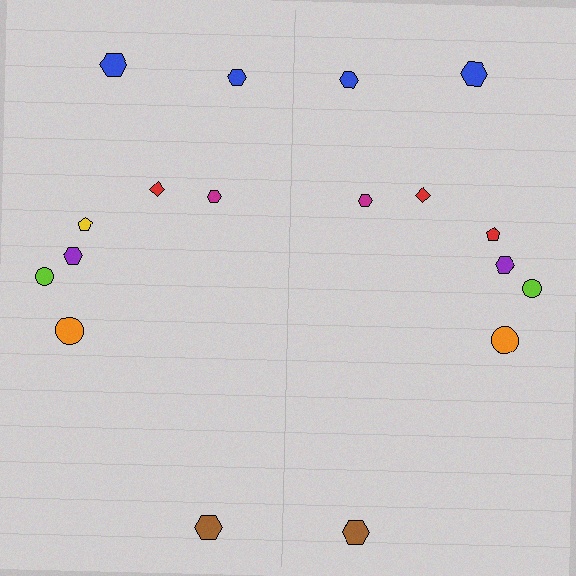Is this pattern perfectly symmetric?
No, the pattern is not perfectly symmetric. The red pentagon on the right side breaks the symmetry — its mirror counterpart is yellow.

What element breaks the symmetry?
The red pentagon on the right side breaks the symmetry — its mirror counterpart is yellow.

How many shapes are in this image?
There are 18 shapes in this image.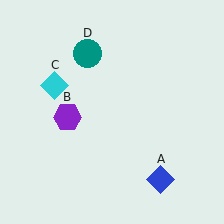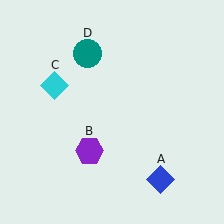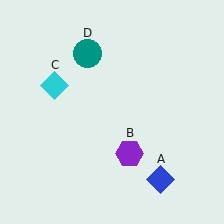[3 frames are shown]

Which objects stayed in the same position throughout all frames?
Blue diamond (object A) and cyan diamond (object C) and teal circle (object D) remained stationary.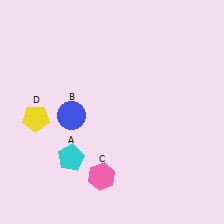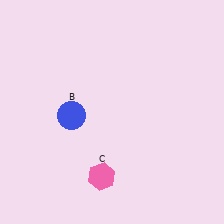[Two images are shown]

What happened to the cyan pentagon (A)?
The cyan pentagon (A) was removed in Image 2. It was in the bottom-left area of Image 1.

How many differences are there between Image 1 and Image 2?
There are 2 differences between the two images.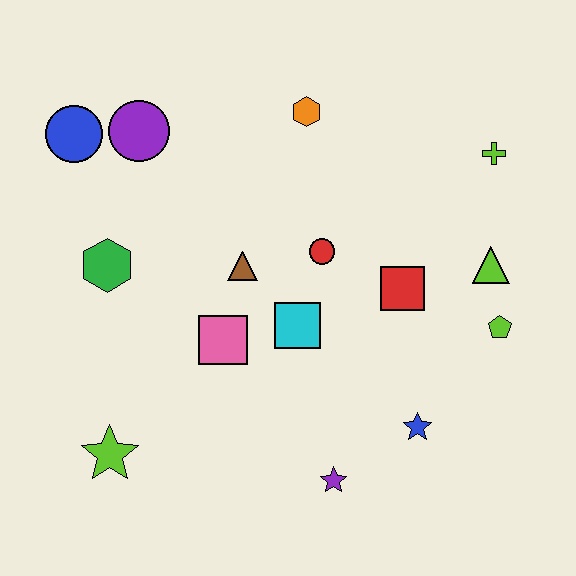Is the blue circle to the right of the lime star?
No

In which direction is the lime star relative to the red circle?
The lime star is to the left of the red circle.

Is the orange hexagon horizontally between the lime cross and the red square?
No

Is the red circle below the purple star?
No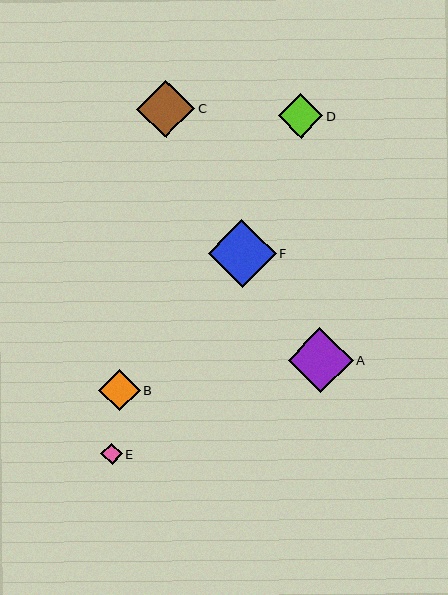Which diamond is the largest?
Diamond F is the largest with a size of approximately 68 pixels.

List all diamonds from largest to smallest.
From largest to smallest: F, A, C, D, B, E.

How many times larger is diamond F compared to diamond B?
Diamond F is approximately 1.6 times the size of diamond B.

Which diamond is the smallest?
Diamond E is the smallest with a size of approximately 22 pixels.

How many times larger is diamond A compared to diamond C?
Diamond A is approximately 1.1 times the size of diamond C.